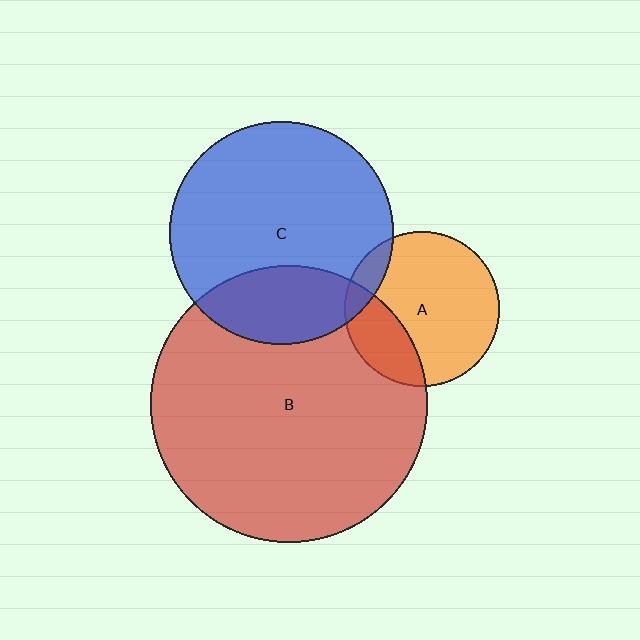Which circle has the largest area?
Circle B (red).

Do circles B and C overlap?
Yes.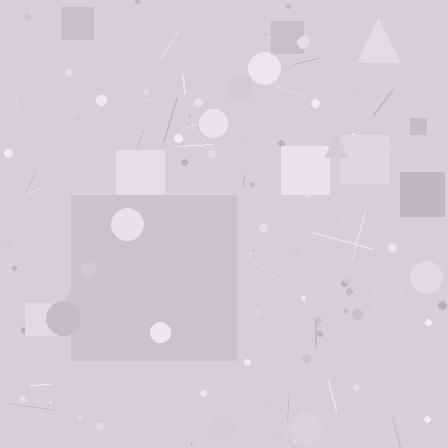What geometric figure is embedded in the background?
A square is embedded in the background.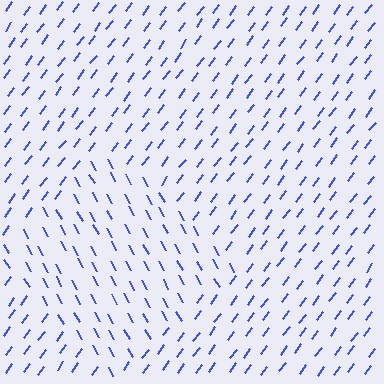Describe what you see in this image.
The image is filled with small blue line segments. A diamond region in the image has lines oriented differently from the surrounding lines, creating a visible texture boundary.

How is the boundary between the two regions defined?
The boundary is defined purely by a change in line orientation (approximately 66 degrees difference). All lines are the same color and thickness.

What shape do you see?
I see a diamond.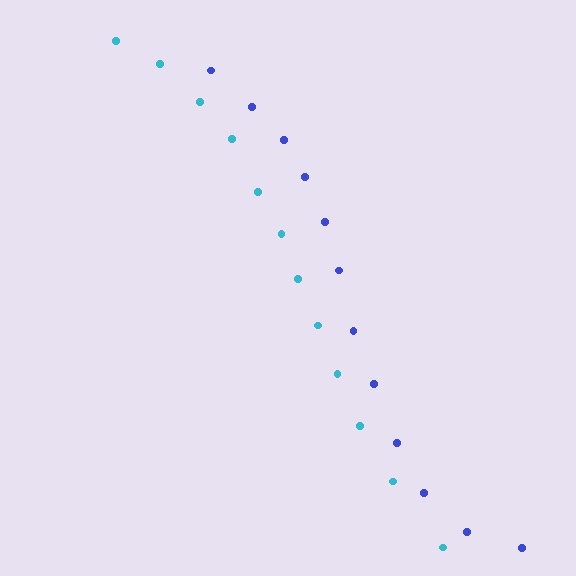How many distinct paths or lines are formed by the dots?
There are 2 distinct paths.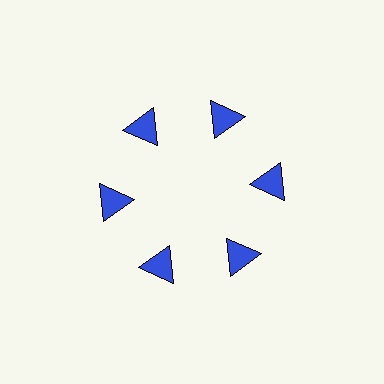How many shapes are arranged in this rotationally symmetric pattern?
There are 6 shapes, arranged in 6 groups of 1.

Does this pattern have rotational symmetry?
Yes, this pattern has 6-fold rotational symmetry. It looks the same after rotating 60 degrees around the center.